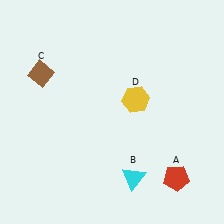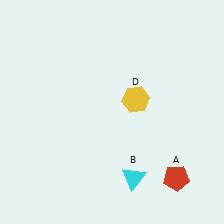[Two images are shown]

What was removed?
The brown diamond (C) was removed in Image 2.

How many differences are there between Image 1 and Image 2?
There is 1 difference between the two images.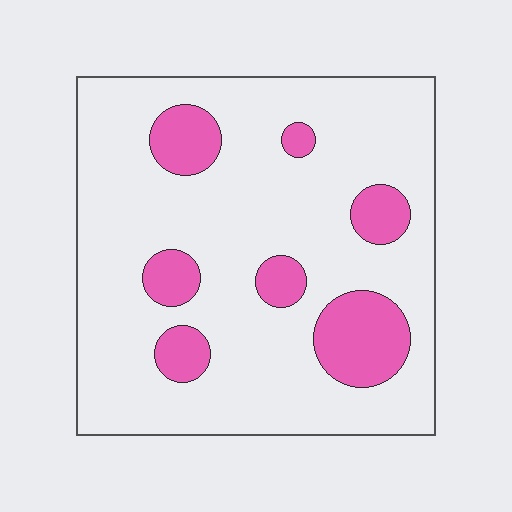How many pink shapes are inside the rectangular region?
7.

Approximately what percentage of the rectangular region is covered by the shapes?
Approximately 20%.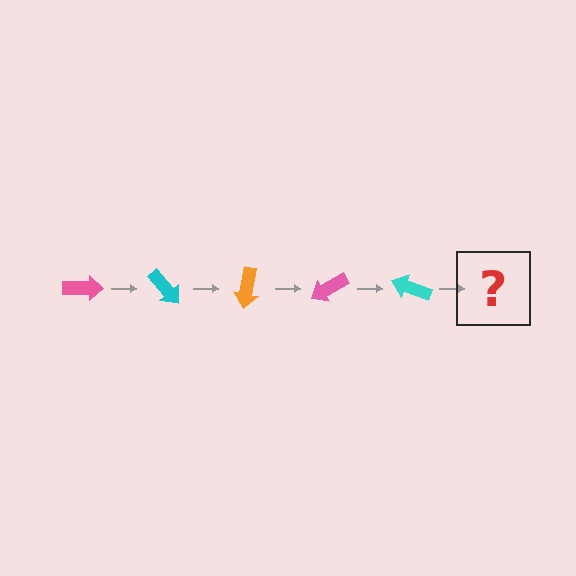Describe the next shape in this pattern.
It should be an orange arrow, rotated 250 degrees from the start.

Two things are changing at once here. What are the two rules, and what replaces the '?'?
The two rules are that it rotates 50 degrees each step and the color cycles through pink, cyan, and orange. The '?' should be an orange arrow, rotated 250 degrees from the start.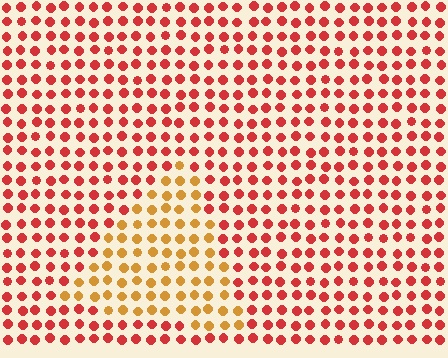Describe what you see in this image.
The image is filled with small red elements in a uniform arrangement. A triangle-shaped region is visible where the elements are tinted to a slightly different hue, forming a subtle color boundary.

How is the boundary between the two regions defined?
The boundary is defined purely by a slight shift in hue (about 38 degrees). Spacing, size, and orientation are identical on both sides.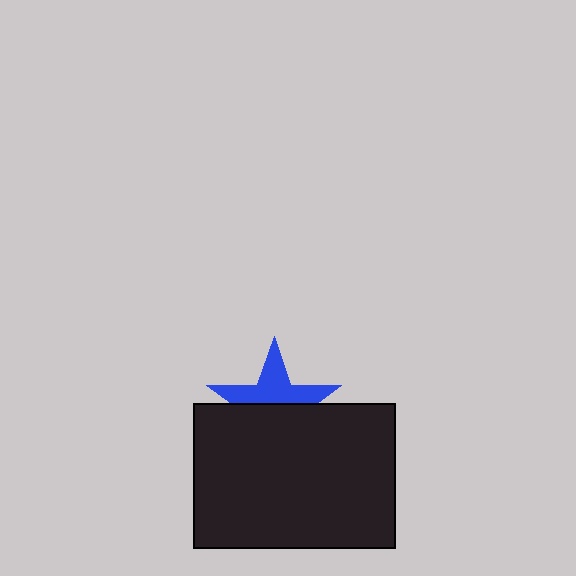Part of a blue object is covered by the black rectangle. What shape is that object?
It is a star.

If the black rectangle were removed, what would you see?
You would see the complete blue star.